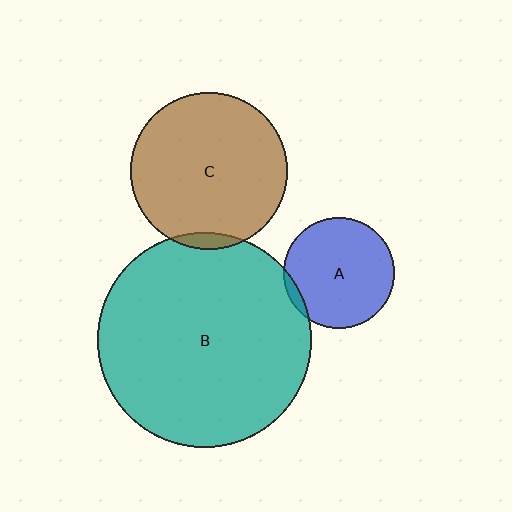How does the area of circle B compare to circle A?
Approximately 3.7 times.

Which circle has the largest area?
Circle B (teal).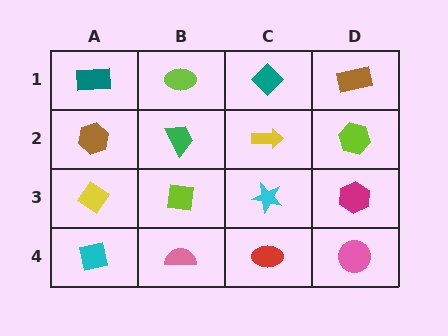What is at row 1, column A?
A teal rectangle.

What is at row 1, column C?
A teal diamond.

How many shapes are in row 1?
4 shapes.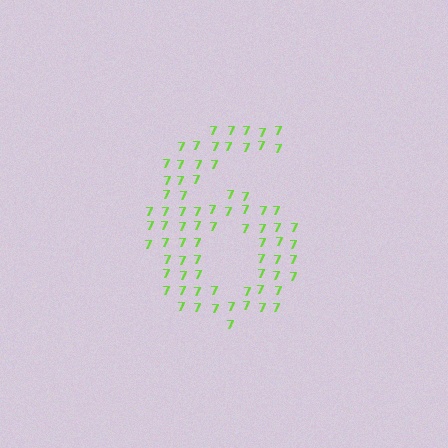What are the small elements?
The small elements are digit 7's.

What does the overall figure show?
The overall figure shows the digit 6.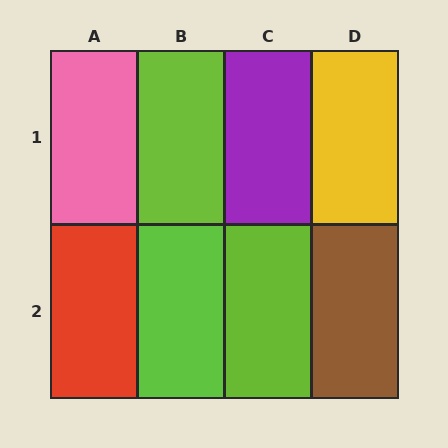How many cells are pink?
1 cell is pink.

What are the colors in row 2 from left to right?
Red, lime, lime, brown.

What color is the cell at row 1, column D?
Yellow.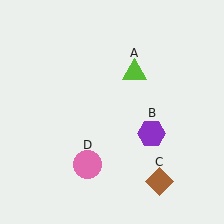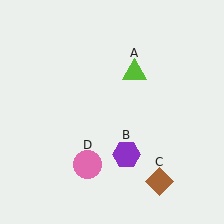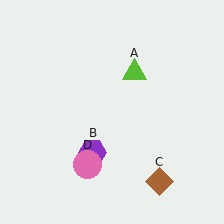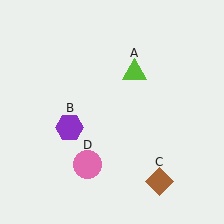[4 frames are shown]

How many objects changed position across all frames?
1 object changed position: purple hexagon (object B).